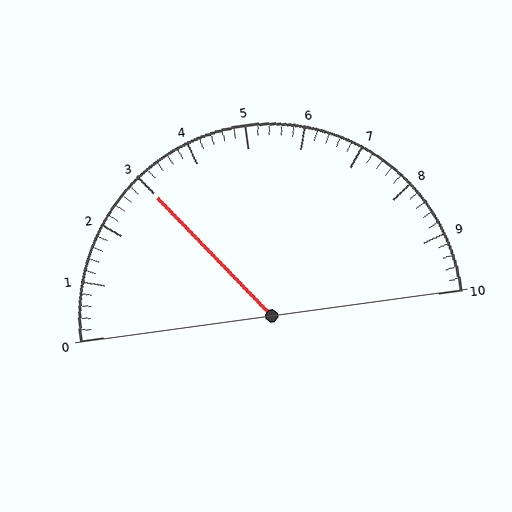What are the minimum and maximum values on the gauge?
The gauge ranges from 0 to 10.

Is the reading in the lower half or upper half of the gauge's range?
The reading is in the lower half of the range (0 to 10).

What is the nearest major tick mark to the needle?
The nearest major tick mark is 3.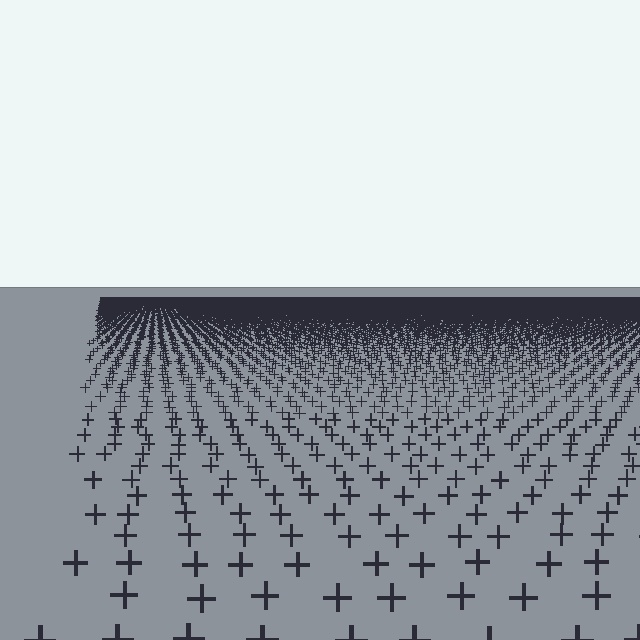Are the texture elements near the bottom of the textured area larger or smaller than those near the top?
Larger. Near the bottom, elements are closer to the viewer and appear at a bigger on-screen size.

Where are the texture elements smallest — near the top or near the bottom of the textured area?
Near the top.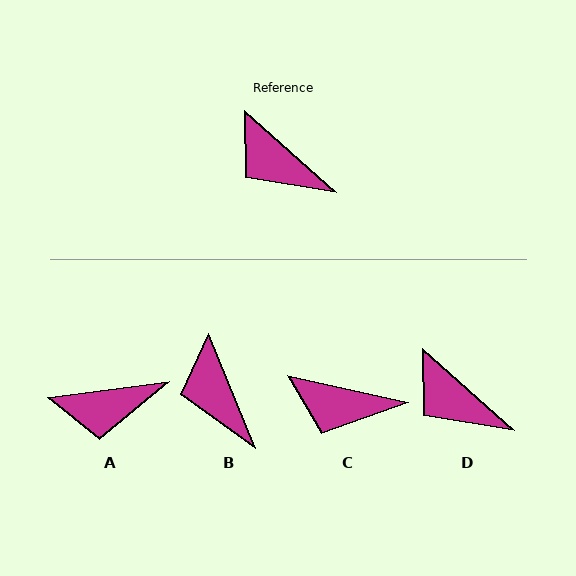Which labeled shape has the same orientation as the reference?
D.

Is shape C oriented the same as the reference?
No, it is off by about 29 degrees.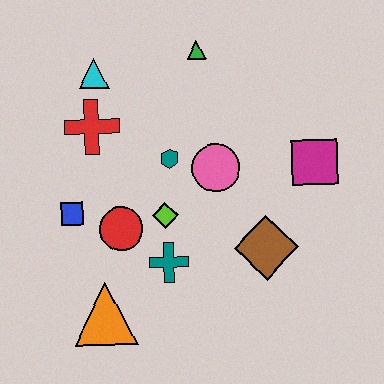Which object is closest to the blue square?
The red circle is closest to the blue square.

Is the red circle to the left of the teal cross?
Yes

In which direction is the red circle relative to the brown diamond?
The red circle is to the left of the brown diamond.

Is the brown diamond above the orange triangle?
Yes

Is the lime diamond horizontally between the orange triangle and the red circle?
No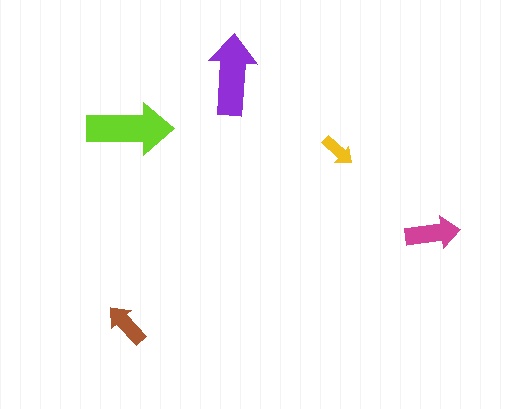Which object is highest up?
The purple arrow is topmost.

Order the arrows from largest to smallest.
the lime one, the purple one, the magenta one, the brown one, the yellow one.